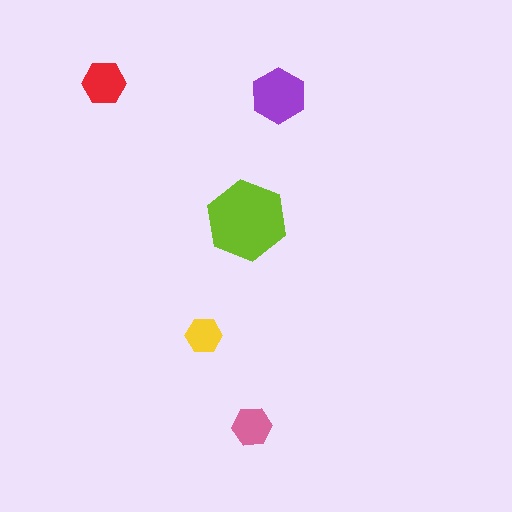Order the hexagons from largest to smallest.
the lime one, the purple one, the red one, the pink one, the yellow one.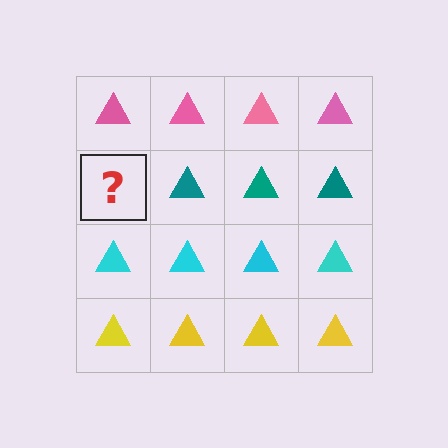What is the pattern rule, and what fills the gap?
The rule is that each row has a consistent color. The gap should be filled with a teal triangle.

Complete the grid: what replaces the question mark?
The question mark should be replaced with a teal triangle.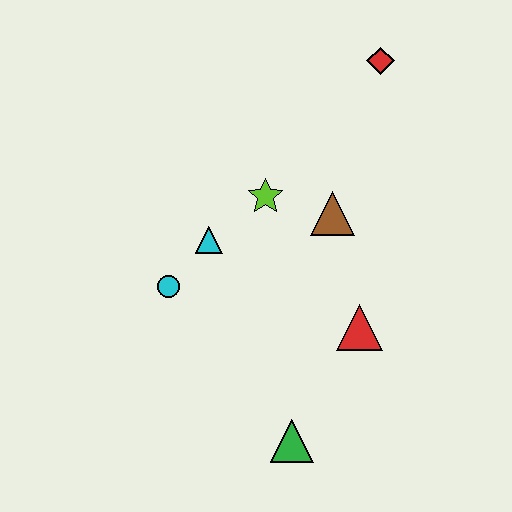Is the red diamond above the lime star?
Yes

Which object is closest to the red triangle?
The brown triangle is closest to the red triangle.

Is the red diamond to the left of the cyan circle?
No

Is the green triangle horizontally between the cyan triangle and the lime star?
No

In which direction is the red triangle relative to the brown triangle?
The red triangle is below the brown triangle.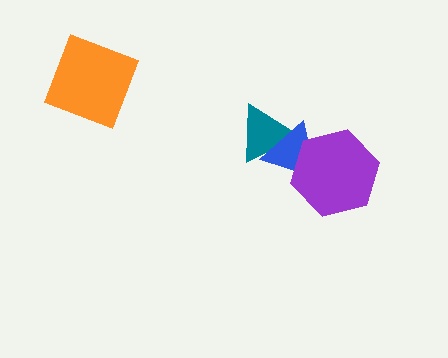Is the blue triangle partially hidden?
Yes, it is partially covered by another shape.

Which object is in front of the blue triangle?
The purple hexagon is in front of the blue triangle.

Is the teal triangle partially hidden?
Yes, it is partially covered by another shape.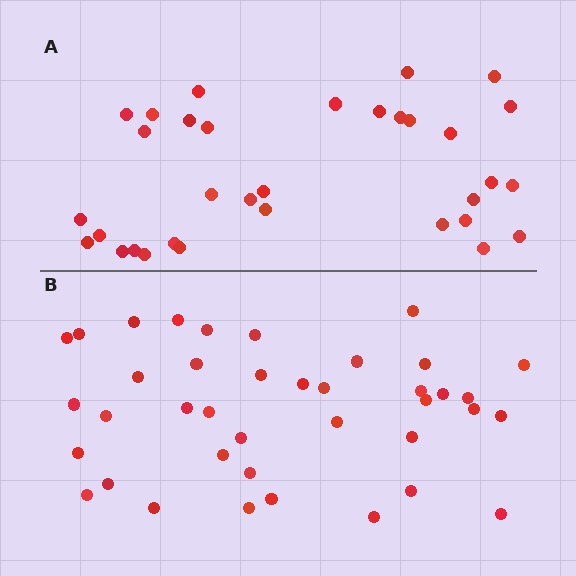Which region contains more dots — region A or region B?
Region B (the bottom region) has more dots.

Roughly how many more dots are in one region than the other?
Region B has about 6 more dots than region A.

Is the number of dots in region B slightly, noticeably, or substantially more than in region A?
Region B has only slightly more — the two regions are fairly close. The ratio is roughly 1.2 to 1.